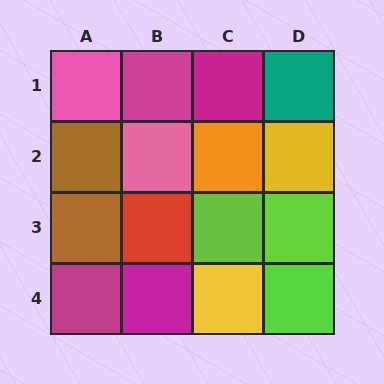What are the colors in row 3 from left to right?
Brown, red, lime, lime.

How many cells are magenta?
4 cells are magenta.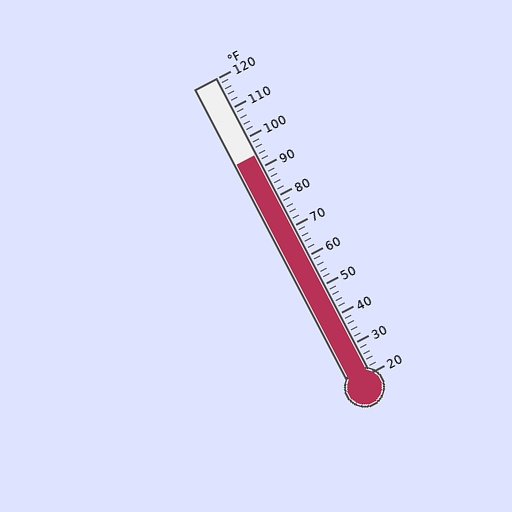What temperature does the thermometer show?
The thermometer shows approximately 94°F.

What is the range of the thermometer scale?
The thermometer scale ranges from 20°F to 120°F.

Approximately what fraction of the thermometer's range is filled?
The thermometer is filled to approximately 75% of its range.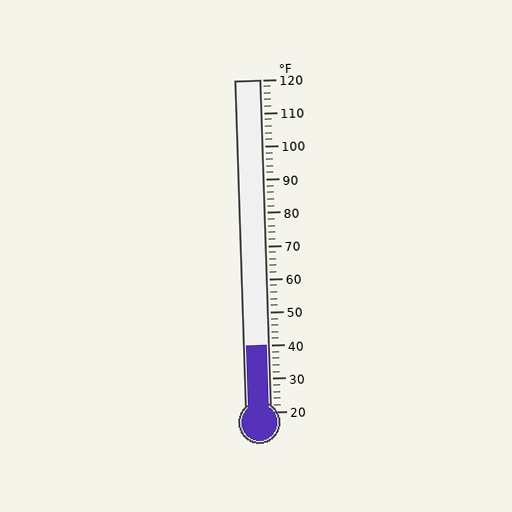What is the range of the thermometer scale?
The thermometer scale ranges from 20°F to 120°F.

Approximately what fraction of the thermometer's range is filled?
The thermometer is filled to approximately 20% of its range.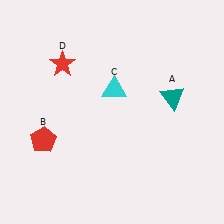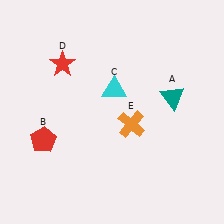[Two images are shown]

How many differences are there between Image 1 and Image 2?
There is 1 difference between the two images.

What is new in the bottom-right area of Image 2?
An orange cross (E) was added in the bottom-right area of Image 2.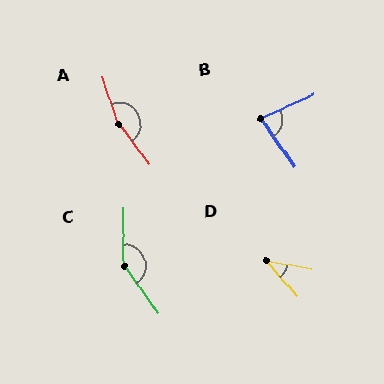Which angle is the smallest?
D, at approximately 39 degrees.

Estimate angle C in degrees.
Approximately 145 degrees.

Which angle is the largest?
A, at approximately 162 degrees.